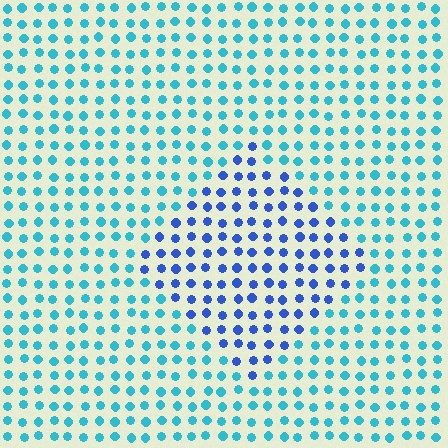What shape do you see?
I see a diamond.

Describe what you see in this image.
The image is filled with small cyan elements in a uniform arrangement. A diamond-shaped region is visible where the elements are tinted to a slightly different hue, forming a subtle color boundary.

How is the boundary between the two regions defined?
The boundary is defined purely by a slight shift in hue (about 39 degrees). Spacing, size, and orientation are identical on both sides.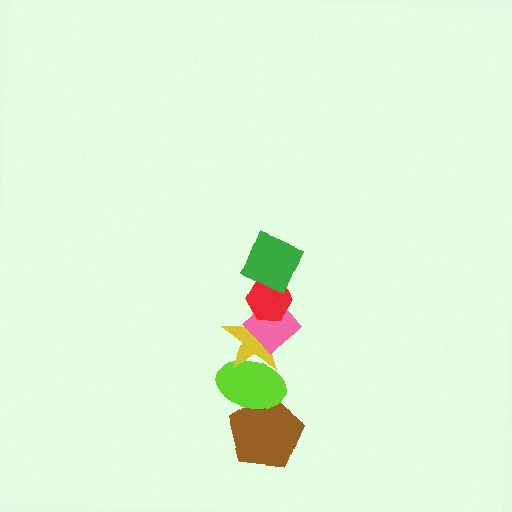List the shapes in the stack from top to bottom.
From top to bottom: the green square, the red hexagon, the pink diamond, the yellow star, the lime ellipse, the brown pentagon.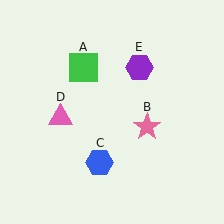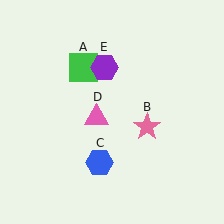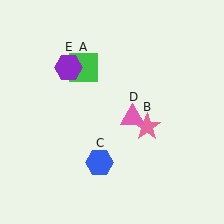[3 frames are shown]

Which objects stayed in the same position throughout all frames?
Green square (object A) and pink star (object B) and blue hexagon (object C) remained stationary.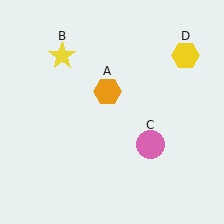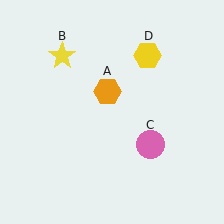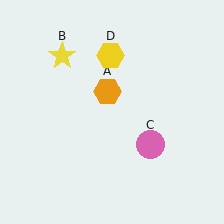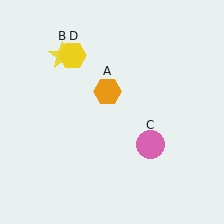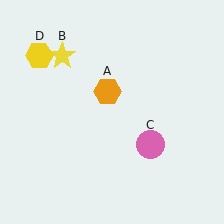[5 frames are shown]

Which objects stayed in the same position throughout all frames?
Orange hexagon (object A) and yellow star (object B) and pink circle (object C) remained stationary.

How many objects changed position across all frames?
1 object changed position: yellow hexagon (object D).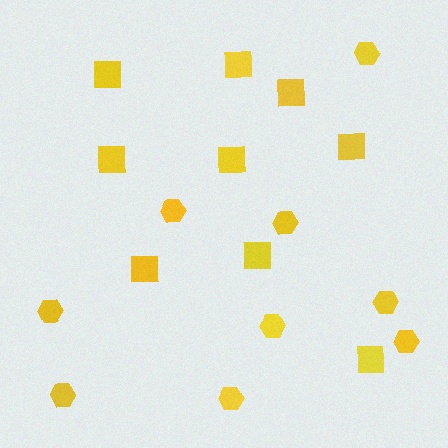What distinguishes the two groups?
There are 2 groups: one group of squares (9) and one group of hexagons (9).